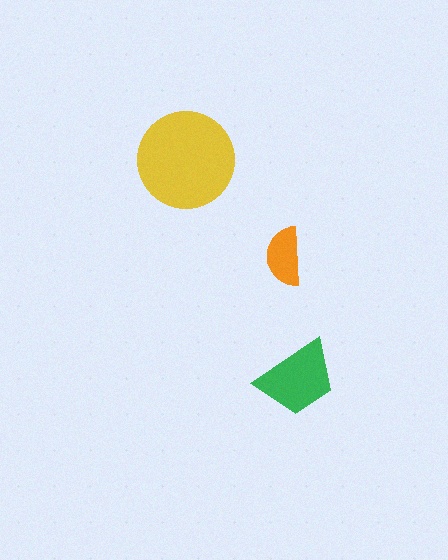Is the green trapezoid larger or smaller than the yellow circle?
Smaller.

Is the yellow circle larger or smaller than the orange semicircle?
Larger.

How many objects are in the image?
There are 3 objects in the image.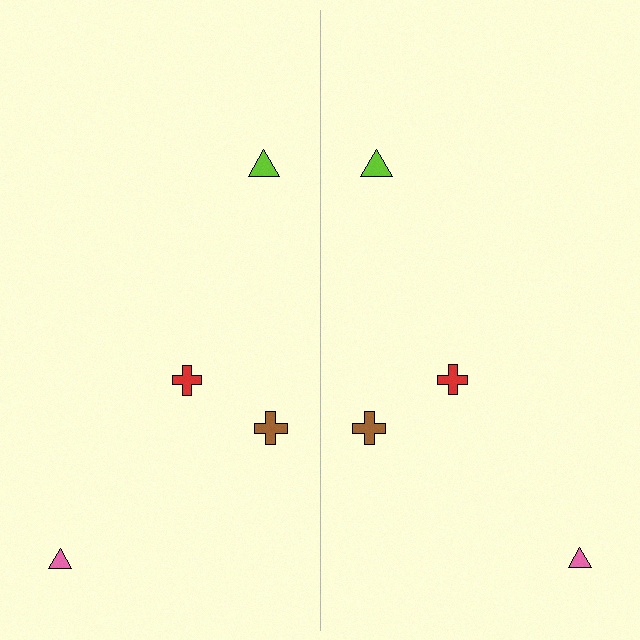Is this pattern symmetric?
Yes, this pattern has bilateral (reflection) symmetry.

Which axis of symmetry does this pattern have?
The pattern has a vertical axis of symmetry running through the center of the image.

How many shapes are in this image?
There are 8 shapes in this image.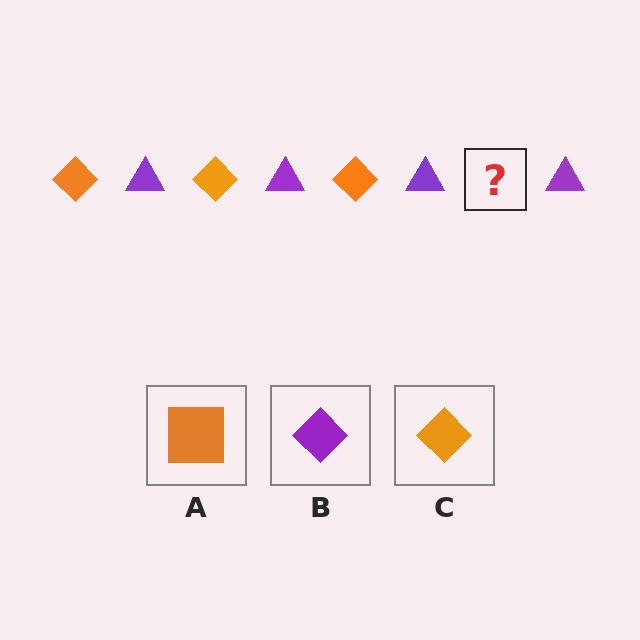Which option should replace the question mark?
Option C.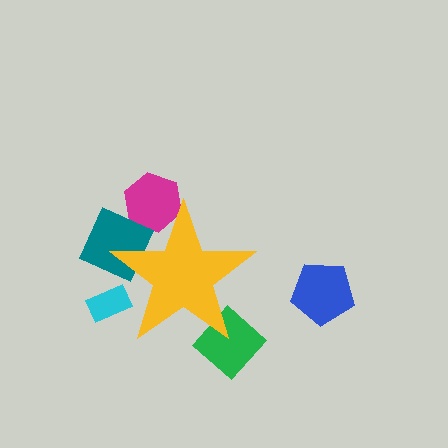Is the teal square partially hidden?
Yes, the teal square is partially hidden behind the yellow star.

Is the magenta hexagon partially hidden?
Yes, the magenta hexagon is partially hidden behind the yellow star.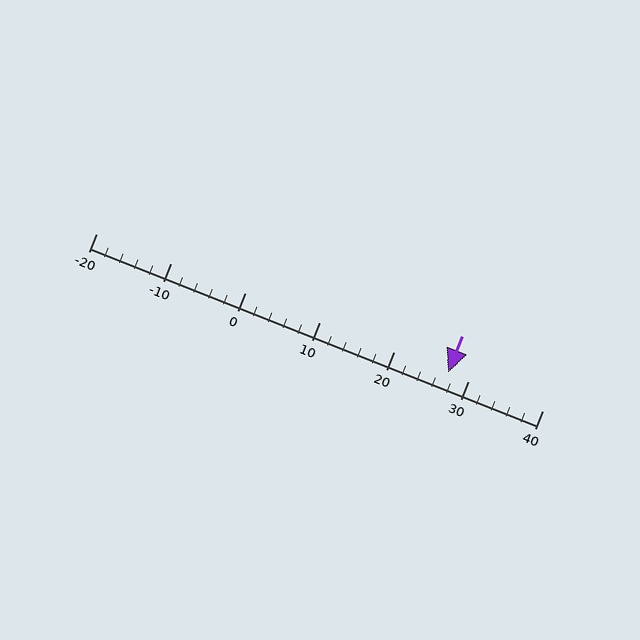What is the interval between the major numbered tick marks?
The major tick marks are spaced 10 units apart.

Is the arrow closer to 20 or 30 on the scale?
The arrow is closer to 30.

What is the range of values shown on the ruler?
The ruler shows values from -20 to 40.